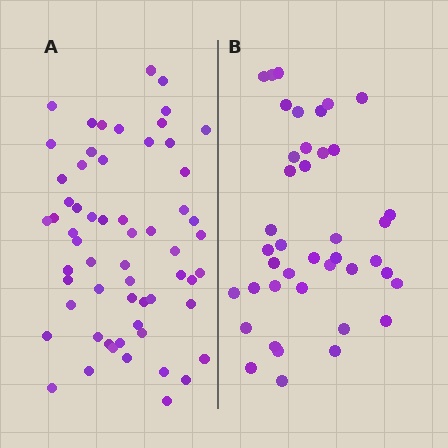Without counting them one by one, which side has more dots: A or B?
Region A (the left region) has more dots.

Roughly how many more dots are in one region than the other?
Region A has approximately 20 more dots than region B.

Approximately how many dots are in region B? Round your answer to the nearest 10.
About 40 dots. (The exact count is 41, which rounds to 40.)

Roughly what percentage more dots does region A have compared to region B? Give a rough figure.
About 45% more.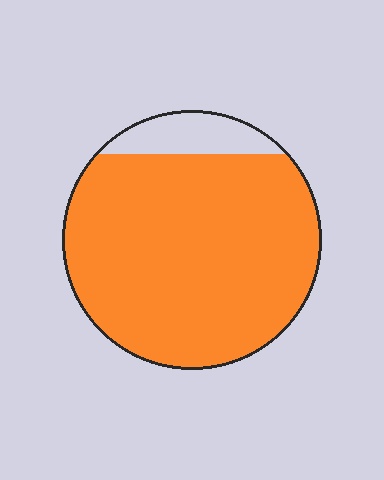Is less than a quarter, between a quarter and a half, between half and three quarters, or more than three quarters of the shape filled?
More than three quarters.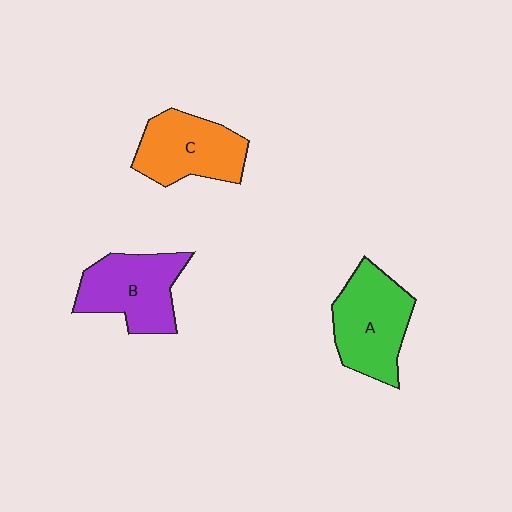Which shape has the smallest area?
Shape C (orange).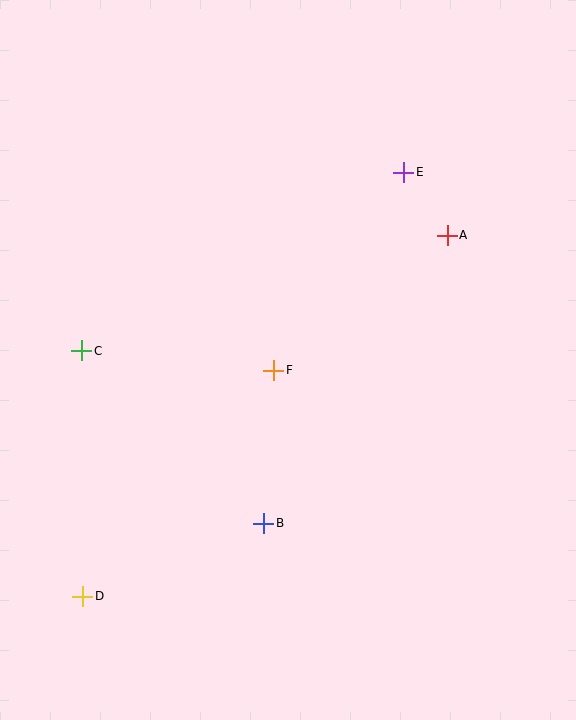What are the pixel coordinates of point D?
Point D is at (83, 596).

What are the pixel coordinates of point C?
Point C is at (82, 351).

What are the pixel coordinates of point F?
Point F is at (274, 370).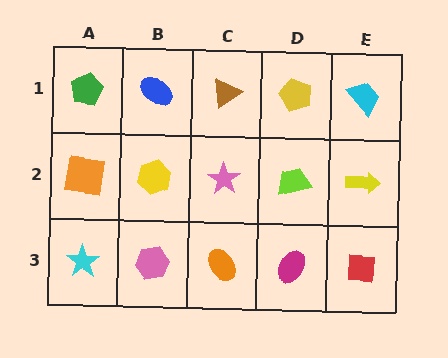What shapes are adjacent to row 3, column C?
A pink star (row 2, column C), a pink hexagon (row 3, column B), a magenta ellipse (row 3, column D).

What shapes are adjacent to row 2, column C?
A brown triangle (row 1, column C), an orange ellipse (row 3, column C), a yellow hexagon (row 2, column B), a lime trapezoid (row 2, column D).